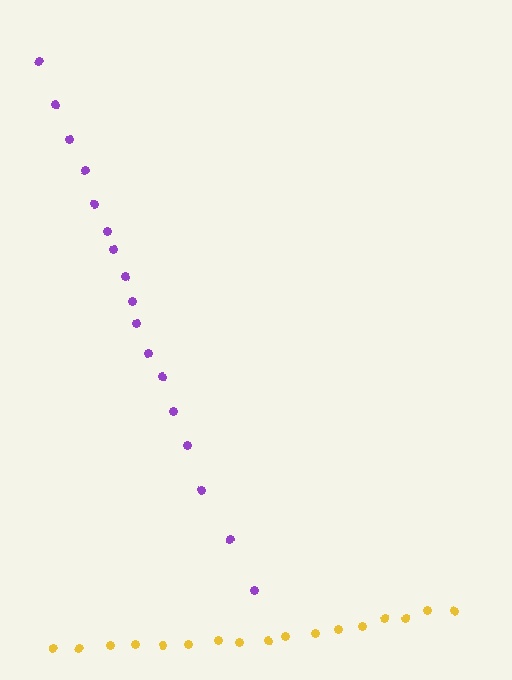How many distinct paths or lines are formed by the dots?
There are 2 distinct paths.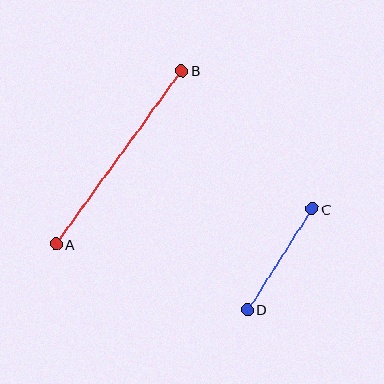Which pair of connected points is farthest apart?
Points A and B are farthest apart.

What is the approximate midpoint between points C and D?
The midpoint is at approximately (280, 259) pixels.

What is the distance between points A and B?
The distance is approximately 215 pixels.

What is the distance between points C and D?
The distance is approximately 120 pixels.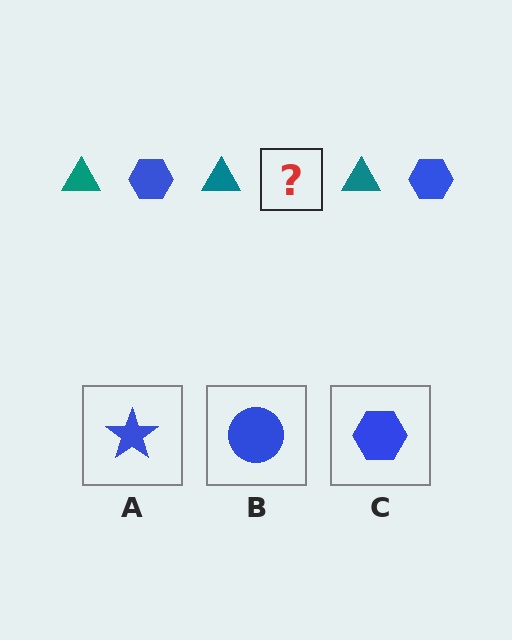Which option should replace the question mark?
Option C.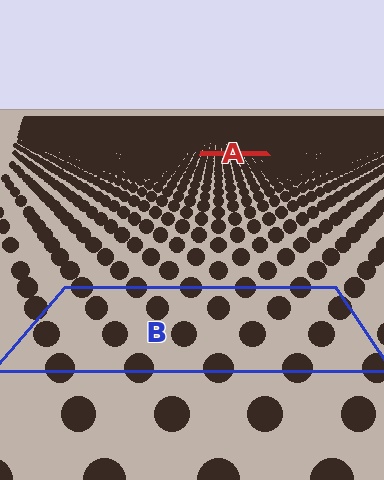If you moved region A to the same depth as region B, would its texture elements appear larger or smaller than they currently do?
They would appear larger. At a closer depth, the same texture elements are projected at a bigger on-screen size.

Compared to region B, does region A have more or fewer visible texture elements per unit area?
Region A has more texture elements per unit area — they are packed more densely because it is farther away.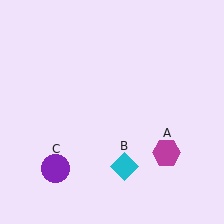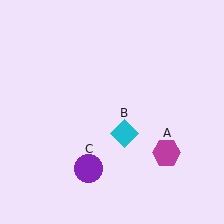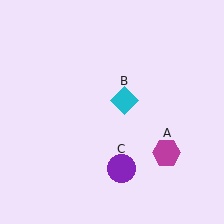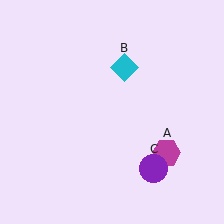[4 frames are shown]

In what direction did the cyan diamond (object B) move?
The cyan diamond (object B) moved up.